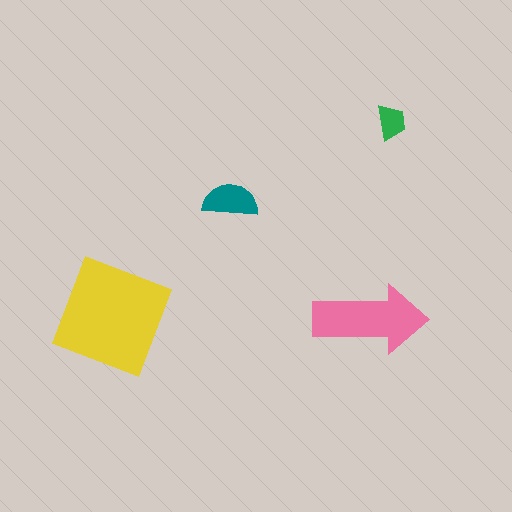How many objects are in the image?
There are 4 objects in the image.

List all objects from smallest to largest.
The green trapezoid, the teal semicircle, the pink arrow, the yellow square.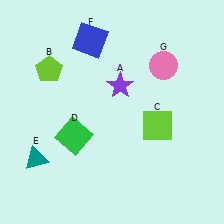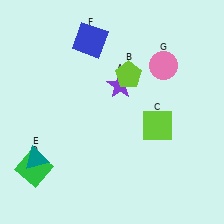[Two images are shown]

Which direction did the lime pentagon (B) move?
The lime pentagon (B) moved right.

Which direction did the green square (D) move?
The green square (D) moved left.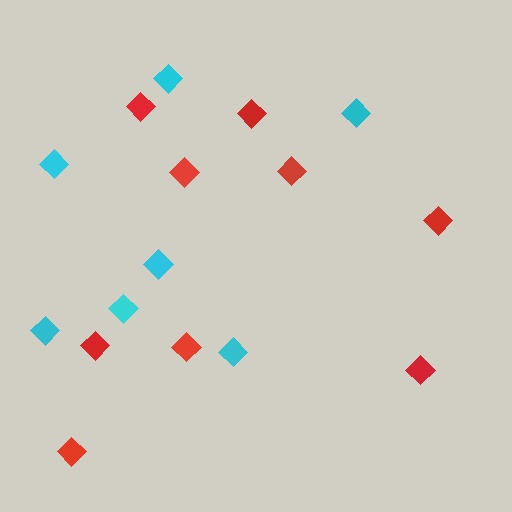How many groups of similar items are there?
There are 2 groups: one group of red diamonds (9) and one group of cyan diamonds (7).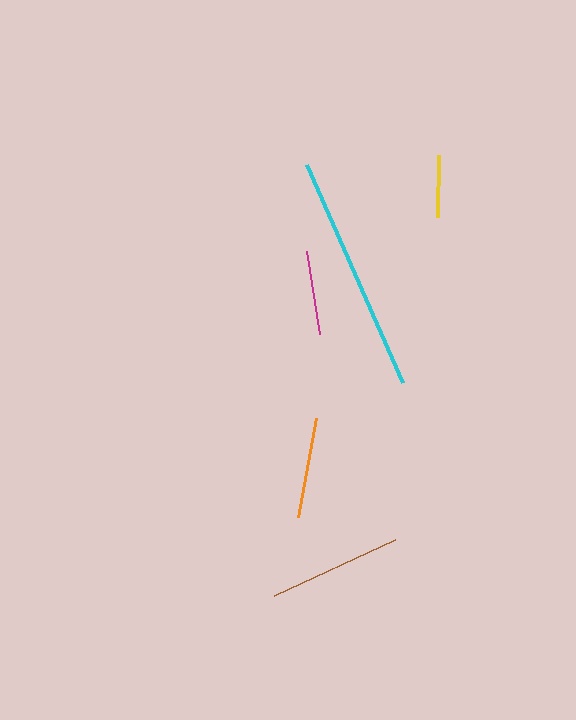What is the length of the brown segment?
The brown segment is approximately 132 pixels long.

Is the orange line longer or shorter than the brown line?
The brown line is longer than the orange line.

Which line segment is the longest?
The cyan line is the longest at approximately 238 pixels.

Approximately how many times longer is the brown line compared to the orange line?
The brown line is approximately 1.3 times the length of the orange line.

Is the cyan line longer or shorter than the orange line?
The cyan line is longer than the orange line.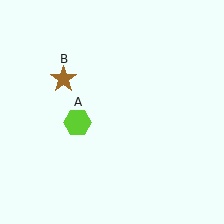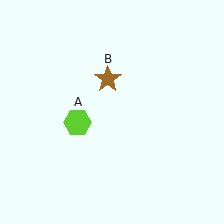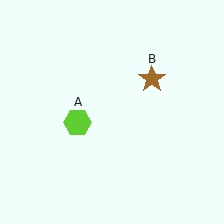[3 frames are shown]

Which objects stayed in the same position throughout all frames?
Lime hexagon (object A) remained stationary.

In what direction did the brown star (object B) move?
The brown star (object B) moved right.